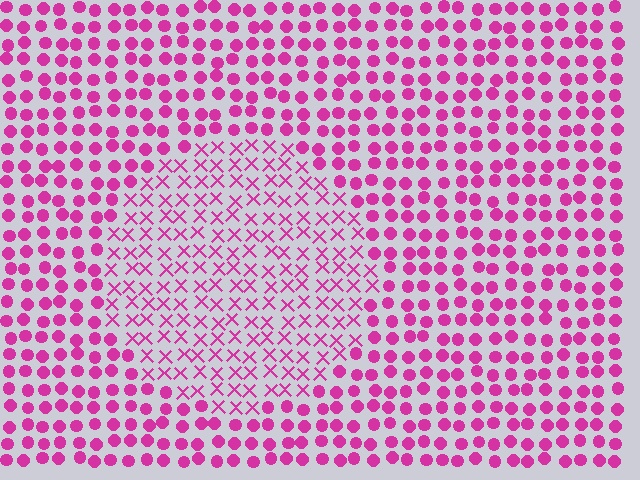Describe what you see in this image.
The image is filled with small magenta elements arranged in a uniform grid. A circle-shaped region contains X marks, while the surrounding area contains circles. The boundary is defined purely by the change in element shape.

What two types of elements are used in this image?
The image uses X marks inside the circle region and circles outside it.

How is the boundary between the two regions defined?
The boundary is defined by a change in element shape: X marks inside vs. circles outside. All elements share the same color and spacing.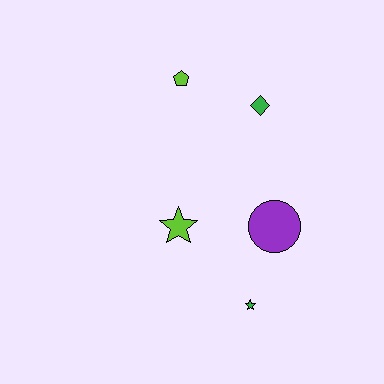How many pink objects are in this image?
There are no pink objects.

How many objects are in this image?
There are 5 objects.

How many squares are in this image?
There are no squares.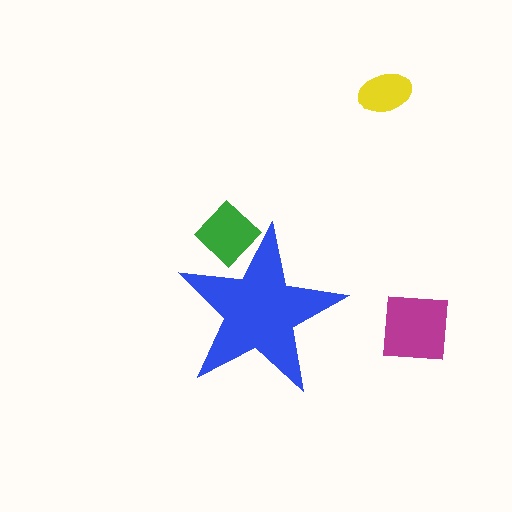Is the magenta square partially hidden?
No, the magenta square is fully visible.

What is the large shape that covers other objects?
A blue star.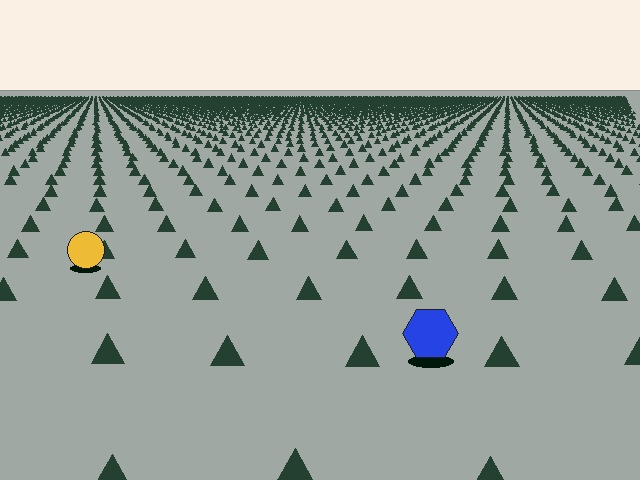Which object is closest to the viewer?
The blue hexagon is closest. The texture marks near it are larger and more spread out.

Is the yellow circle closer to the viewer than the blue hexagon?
No. The blue hexagon is closer — you can tell from the texture gradient: the ground texture is coarser near it.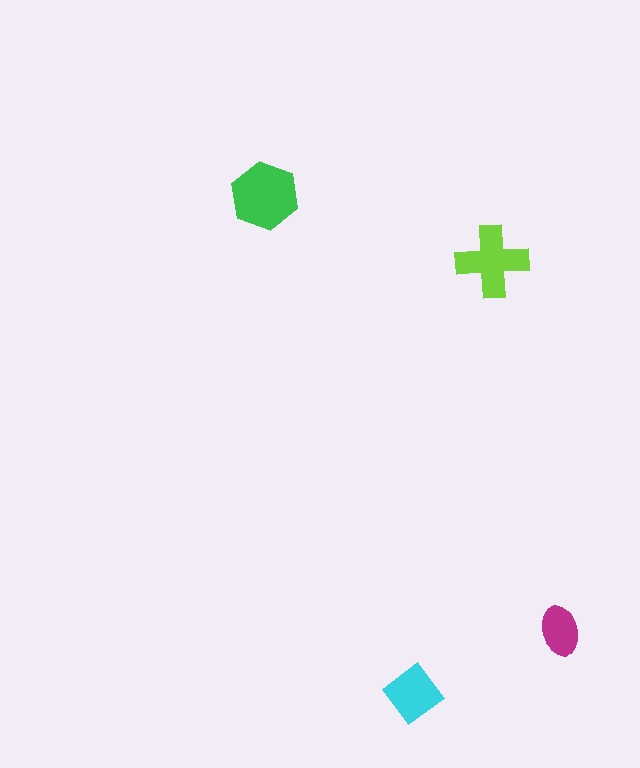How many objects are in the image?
There are 4 objects in the image.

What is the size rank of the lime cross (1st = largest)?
2nd.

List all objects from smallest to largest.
The magenta ellipse, the cyan diamond, the lime cross, the green hexagon.